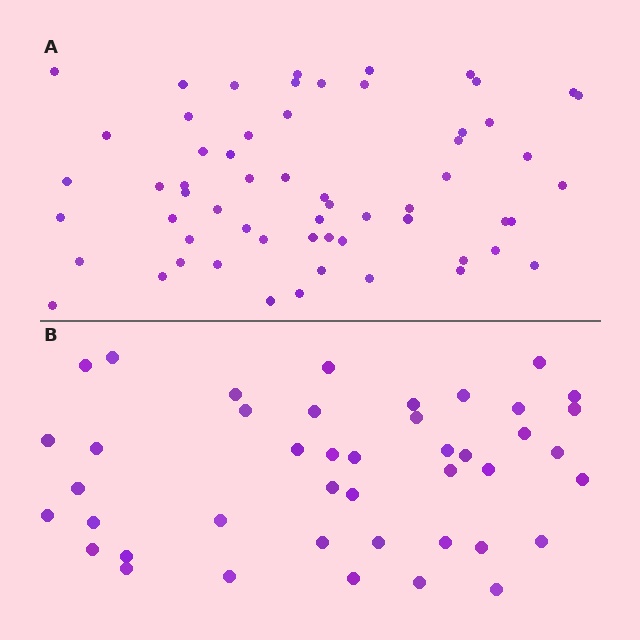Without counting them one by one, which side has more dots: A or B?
Region A (the top region) has more dots.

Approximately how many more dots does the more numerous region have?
Region A has approximately 15 more dots than region B.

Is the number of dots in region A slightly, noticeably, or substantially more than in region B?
Region A has noticeably more, but not dramatically so. The ratio is roughly 1.4 to 1.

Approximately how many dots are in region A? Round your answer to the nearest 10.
About 60 dots.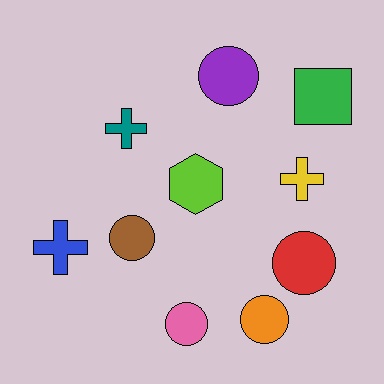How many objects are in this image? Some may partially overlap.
There are 10 objects.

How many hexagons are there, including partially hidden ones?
There is 1 hexagon.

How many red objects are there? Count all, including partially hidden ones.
There is 1 red object.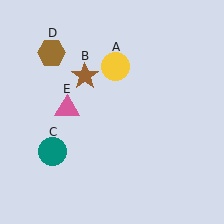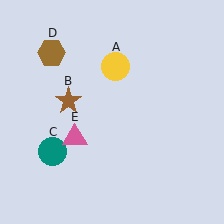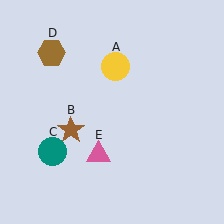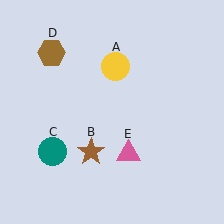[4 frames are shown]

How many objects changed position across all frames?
2 objects changed position: brown star (object B), pink triangle (object E).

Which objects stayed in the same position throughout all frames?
Yellow circle (object A) and teal circle (object C) and brown hexagon (object D) remained stationary.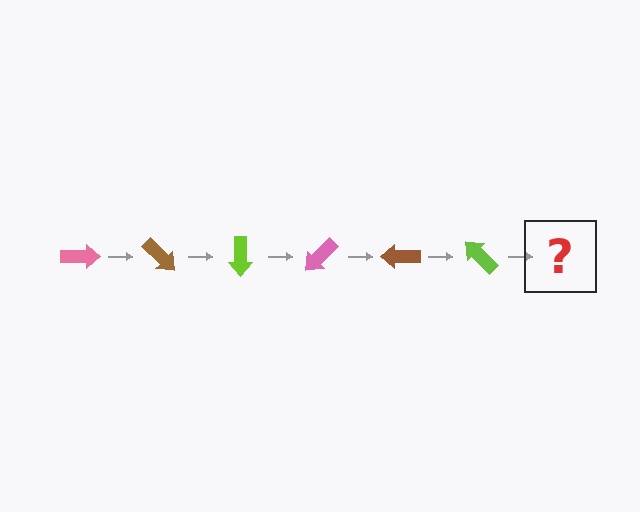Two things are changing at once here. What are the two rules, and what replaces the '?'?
The two rules are that it rotates 45 degrees each step and the color cycles through pink, brown, and lime. The '?' should be a pink arrow, rotated 270 degrees from the start.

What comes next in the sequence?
The next element should be a pink arrow, rotated 270 degrees from the start.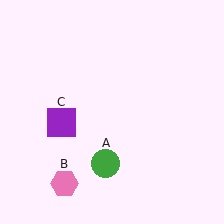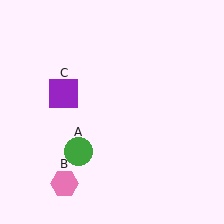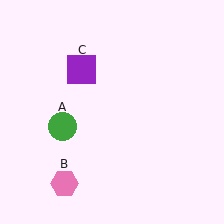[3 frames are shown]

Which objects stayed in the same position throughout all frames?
Pink hexagon (object B) remained stationary.